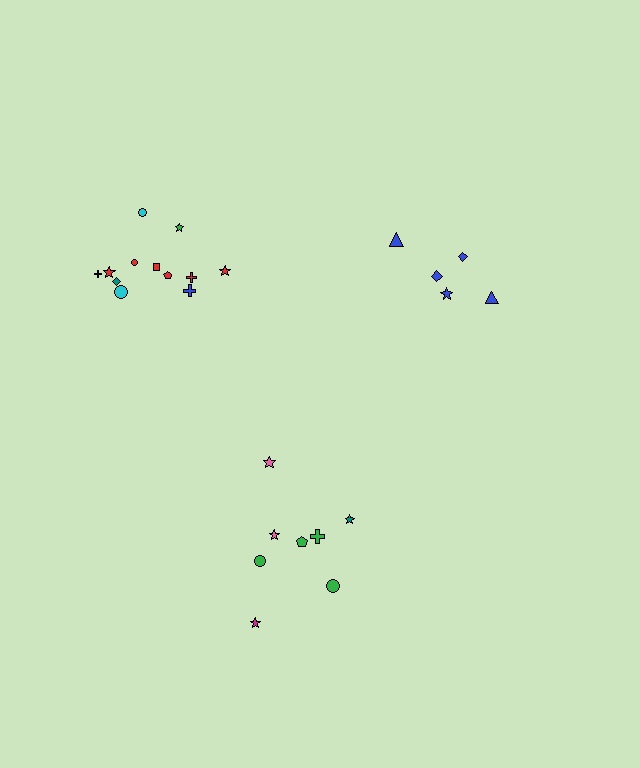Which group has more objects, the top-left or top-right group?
The top-left group.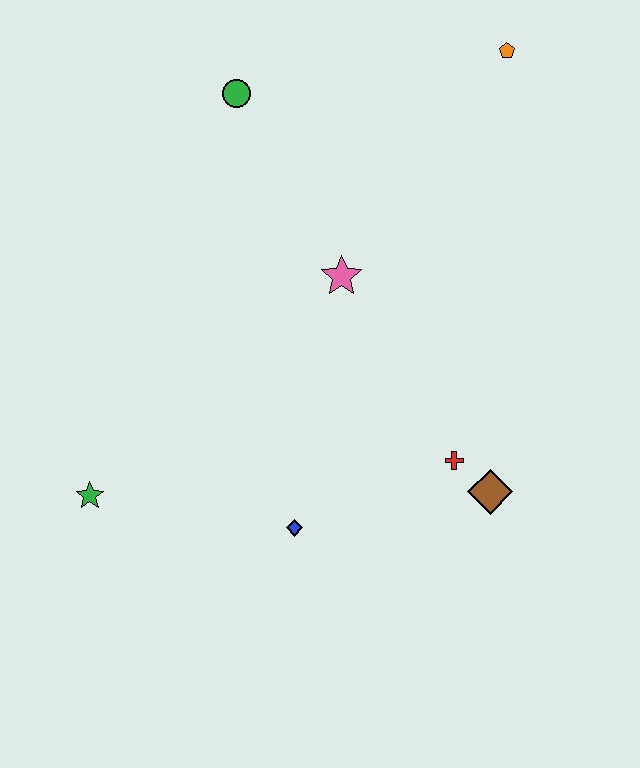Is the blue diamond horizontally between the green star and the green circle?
No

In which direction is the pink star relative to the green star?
The pink star is to the right of the green star.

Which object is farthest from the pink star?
The green star is farthest from the pink star.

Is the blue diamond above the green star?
No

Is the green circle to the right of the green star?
Yes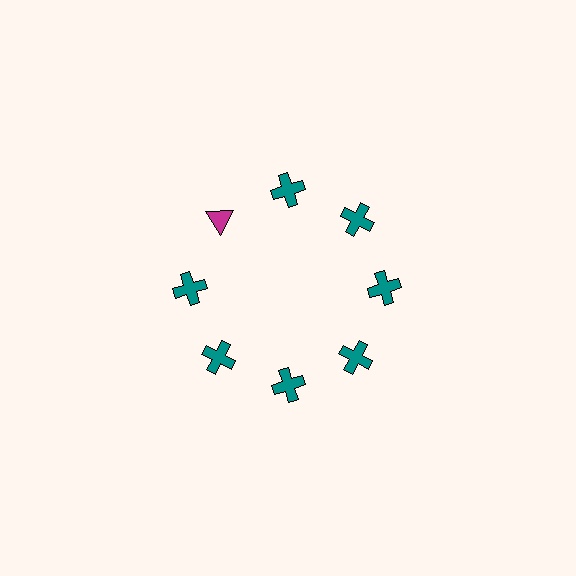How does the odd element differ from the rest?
It differs in both color (magenta instead of teal) and shape (triangle instead of cross).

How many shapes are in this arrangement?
There are 8 shapes arranged in a ring pattern.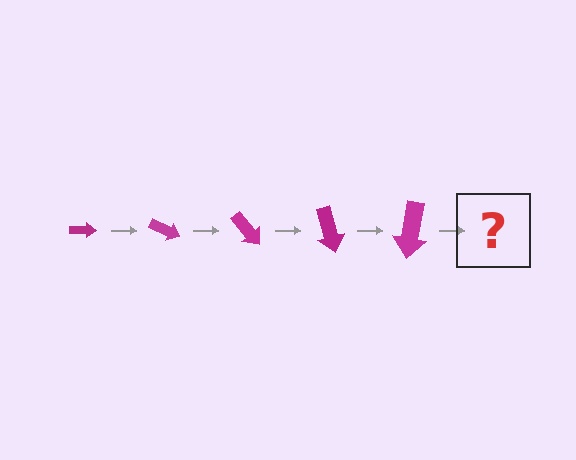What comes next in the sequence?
The next element should be an arrow, larger than the previous one and rotated 125 degrees from the start.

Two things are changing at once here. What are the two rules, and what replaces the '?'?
The two rules are that the arrow grows larger each step and it rotates 25 degrees each step. The '?' should be an arrow, larger than the previous one and rotated 125 degrees from the start.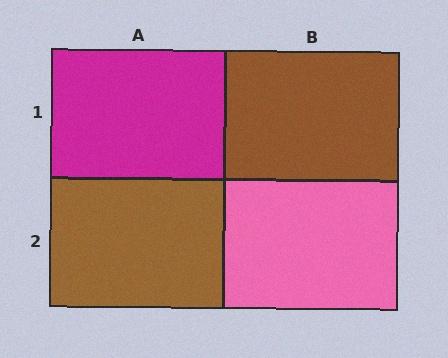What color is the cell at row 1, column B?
Brown.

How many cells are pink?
1 cell is pink.